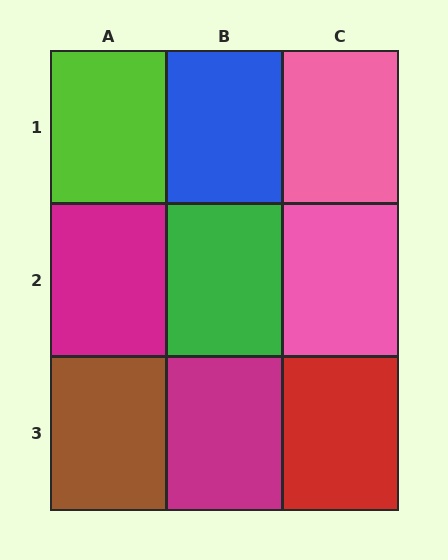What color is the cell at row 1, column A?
Lime.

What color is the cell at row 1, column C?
Pink.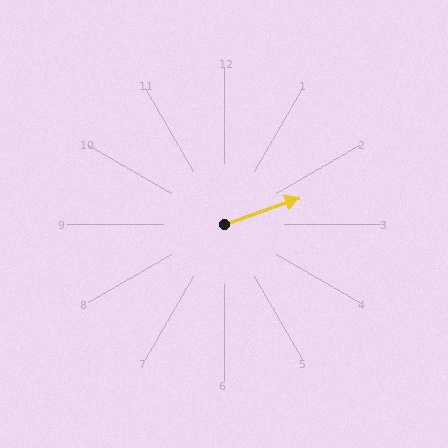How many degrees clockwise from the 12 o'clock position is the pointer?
Approximately 70 degrees.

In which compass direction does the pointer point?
East.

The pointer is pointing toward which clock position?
Roughly 2 o'clock.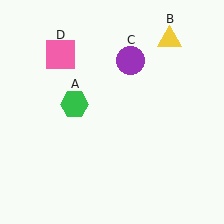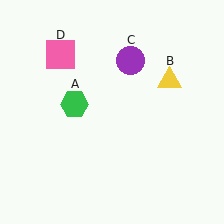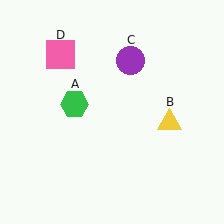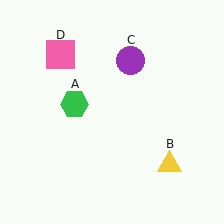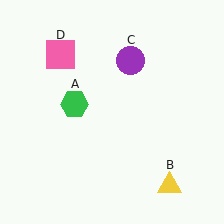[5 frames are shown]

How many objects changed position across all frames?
1 object changed position: yellow triangle (object B).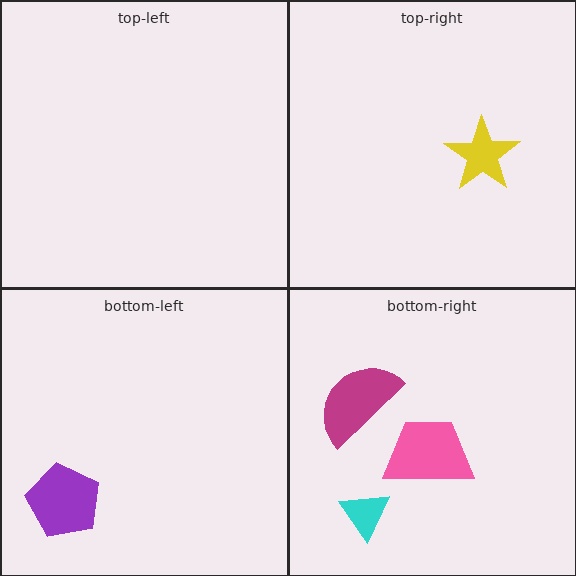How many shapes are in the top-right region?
1.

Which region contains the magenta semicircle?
The bottom-right region.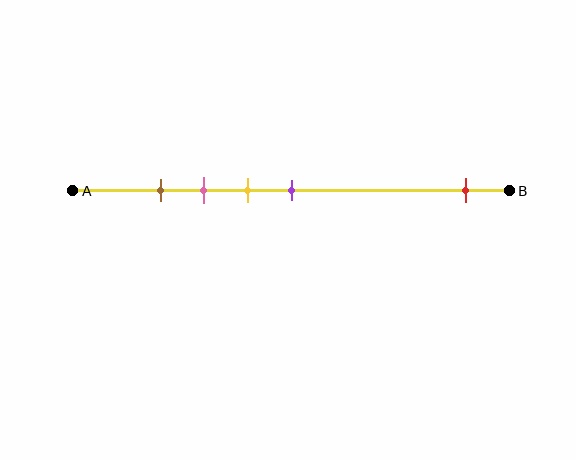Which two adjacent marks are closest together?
The brown and pink marks are the closest adjacent pair.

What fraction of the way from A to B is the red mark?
The red mark is approximately 90% (0.9) of the way from A to B.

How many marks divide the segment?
There are 5 marks dividing the segment.